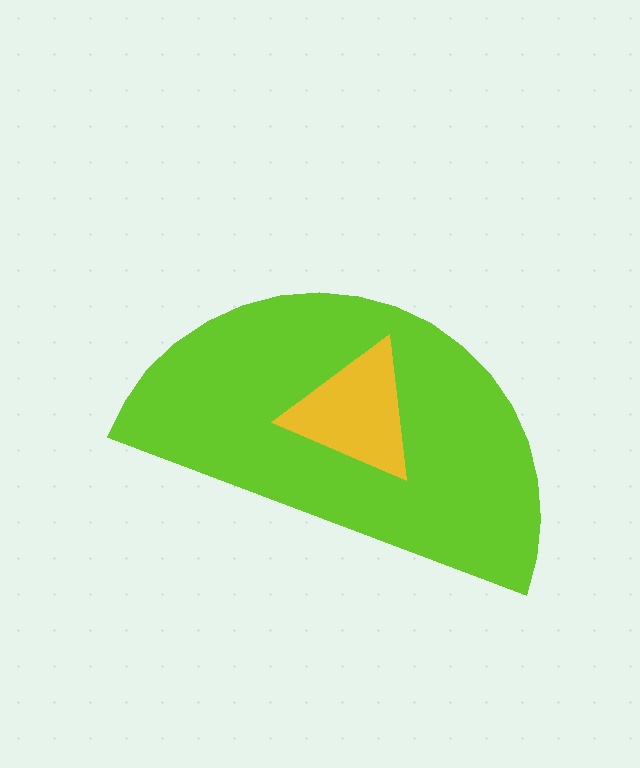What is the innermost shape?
The yellow triangle.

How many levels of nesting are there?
2.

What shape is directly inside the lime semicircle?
The yellow triangle.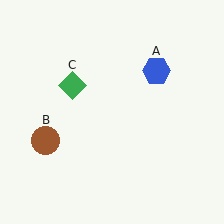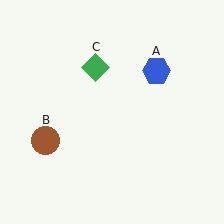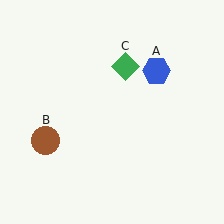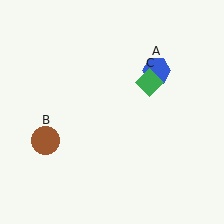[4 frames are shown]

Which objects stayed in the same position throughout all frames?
Blue hexagon (object A) and brown circle (object B) remained stationary.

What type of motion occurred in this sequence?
The green diamond (object C) rotated clockwise around the center of the scene.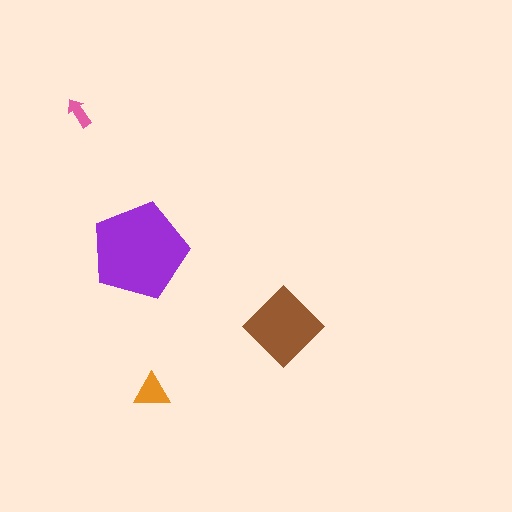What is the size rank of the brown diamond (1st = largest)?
2nd.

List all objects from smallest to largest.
The pink arrow, the orange triangle, the brown diamond, the purple pentagon.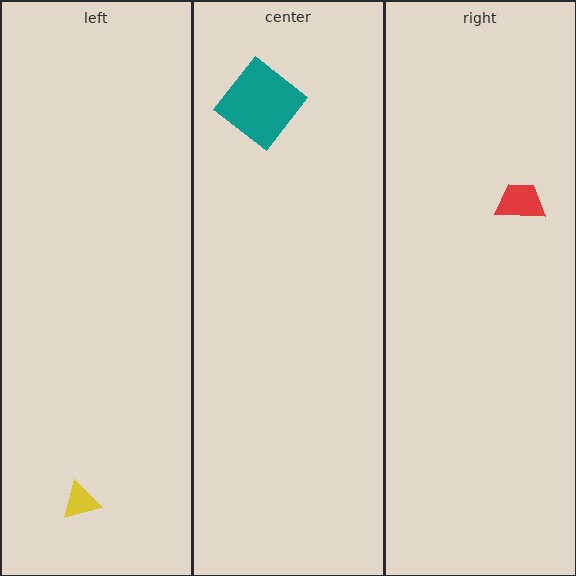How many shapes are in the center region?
1.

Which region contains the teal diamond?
The center region.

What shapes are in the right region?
The red trapezoid.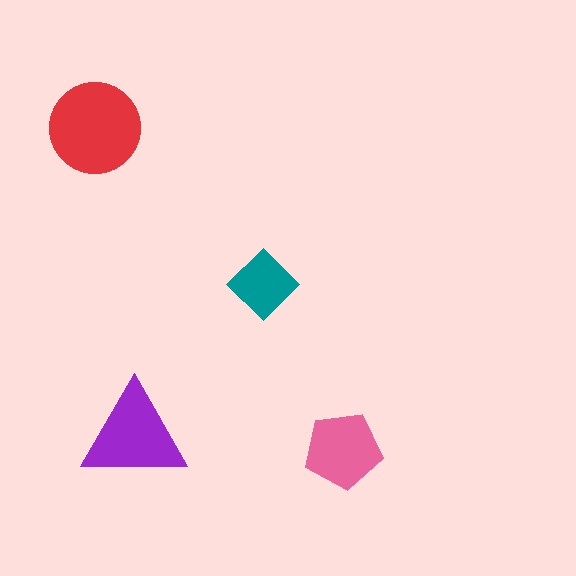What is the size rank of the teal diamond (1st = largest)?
4th.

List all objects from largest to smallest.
The red circle, the purple triangle, the pink pentagon, the teal diamond.